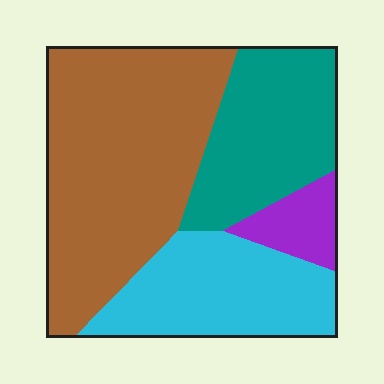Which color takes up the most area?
Brown, at roughly 45%.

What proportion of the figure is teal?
Teal takes up about one quarter (1/4) of the figure.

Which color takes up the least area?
Purple, at roughly 5%.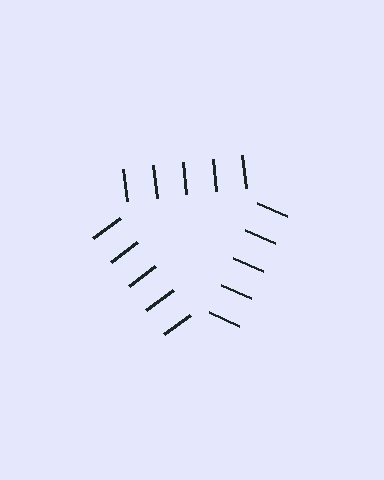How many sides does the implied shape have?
3 sides — the line-ends trace a triangle.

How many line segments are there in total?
15 — 5 along each of the 3 edges.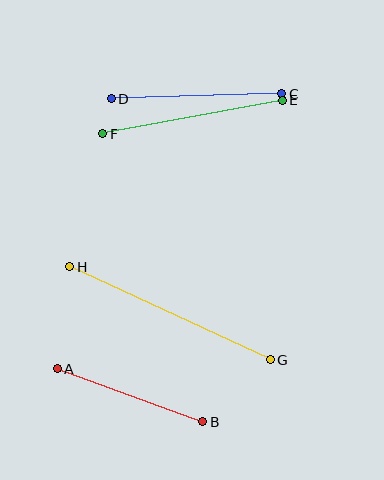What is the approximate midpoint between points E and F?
The midpoint is at approximately (193, 117) pixels.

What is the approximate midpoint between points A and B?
The midpoint is at approximately (130, 395) pixels.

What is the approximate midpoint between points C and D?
The midpoint is at approximately (197, 96) pixels.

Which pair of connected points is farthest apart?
Points G and H are farthest apart.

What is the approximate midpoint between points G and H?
The midpoint is at approximately (170, 313) pixels.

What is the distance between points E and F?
The distance is approximately 183 pixels.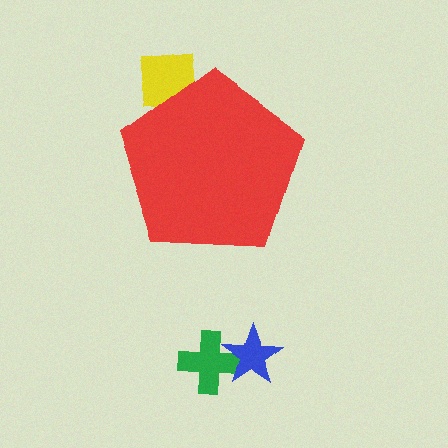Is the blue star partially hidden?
No, the blue star is fully visible.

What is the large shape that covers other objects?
A red pentagon.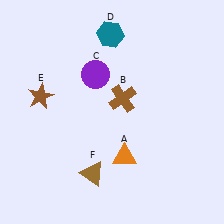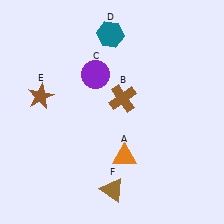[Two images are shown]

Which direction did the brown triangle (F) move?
The brown triangle (F) moved right.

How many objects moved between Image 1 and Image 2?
1 object moved between the two images.